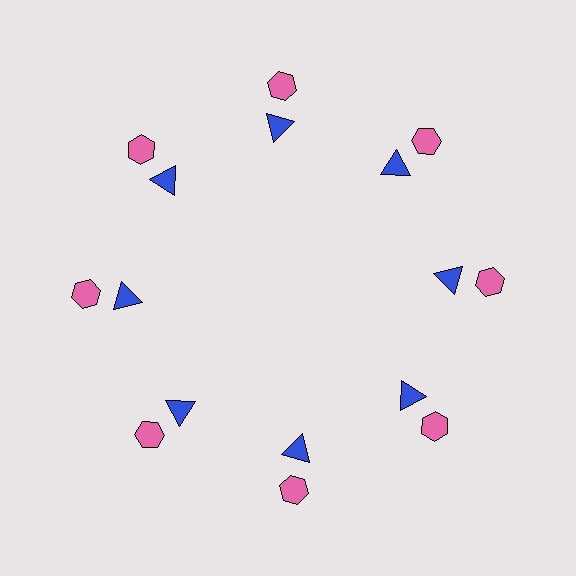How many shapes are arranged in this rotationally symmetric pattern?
There are 16 shapes, arranged in 8 groups of 2.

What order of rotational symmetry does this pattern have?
This pattern has 8-fold rotational symmetry.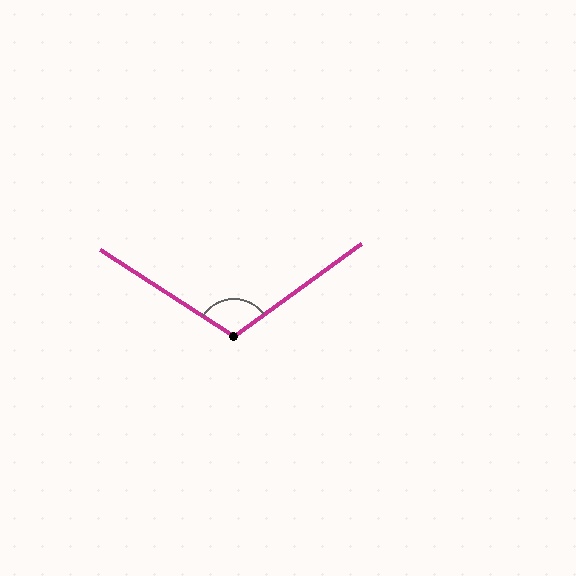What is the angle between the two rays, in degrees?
Approximately 111 degrees.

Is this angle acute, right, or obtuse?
It is obtuse.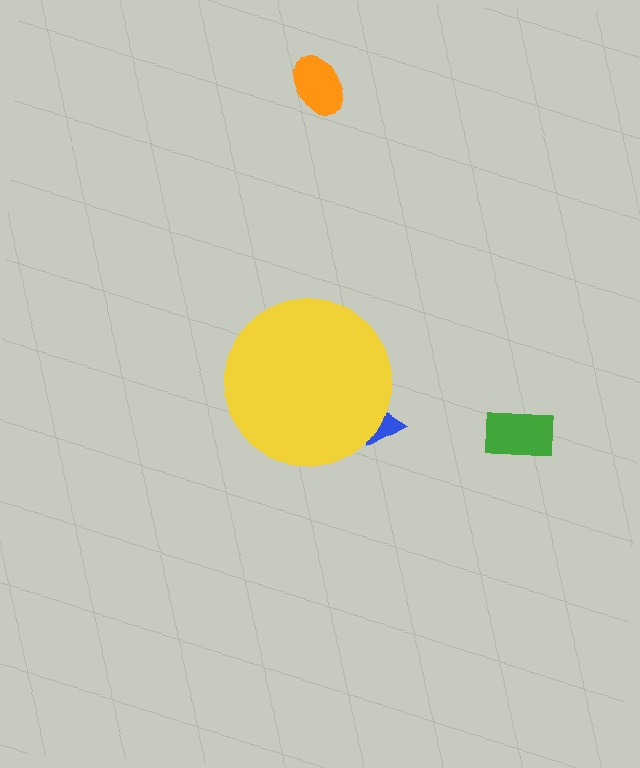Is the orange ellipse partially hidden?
No, the orange ellipse is fully visible.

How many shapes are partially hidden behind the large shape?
1 shape is partially hidden.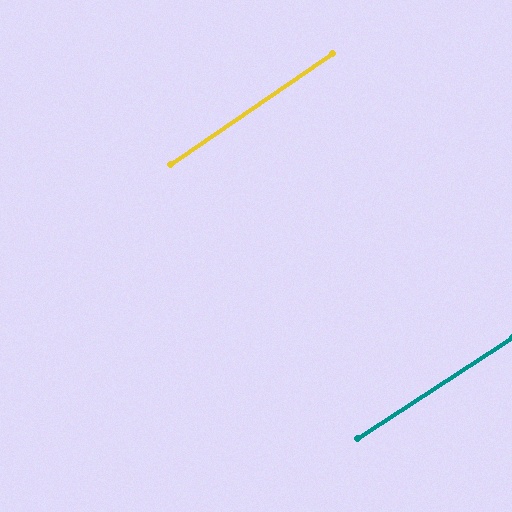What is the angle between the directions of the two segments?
Approximately 1 degree.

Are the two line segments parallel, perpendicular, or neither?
Parallel — their directions differ by only 1.2°.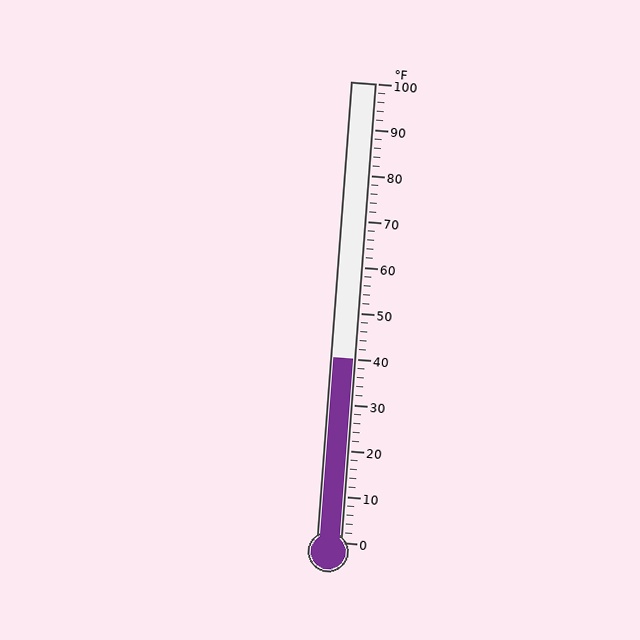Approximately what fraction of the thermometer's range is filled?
The thermometer is filled to approximately 40% of its range.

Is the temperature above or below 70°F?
The temperature is below 70°F.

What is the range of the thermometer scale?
The thermometer scale ranges from 0°F to 100°F.